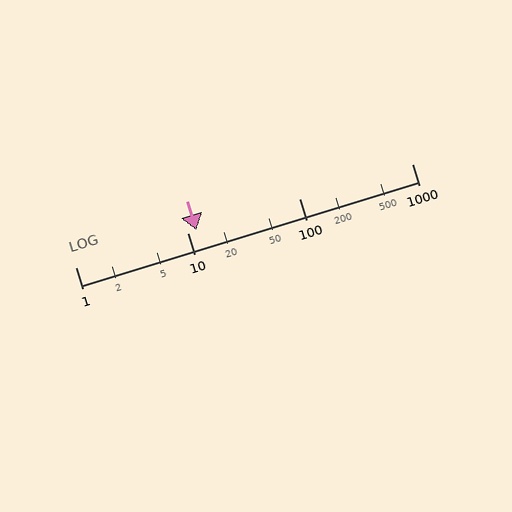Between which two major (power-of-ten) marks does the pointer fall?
The pointer is between 10 and 100.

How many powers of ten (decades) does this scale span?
The scale spans 3 decades, from 1 to 1000.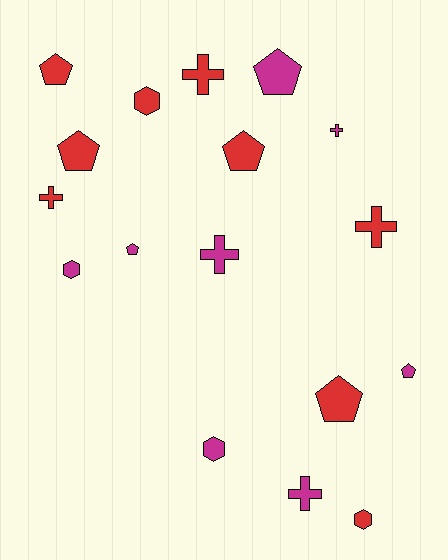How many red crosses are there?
There are 3 red crosses.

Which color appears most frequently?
Red, with 9 objects.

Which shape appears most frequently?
Pentagon, with 7 objects.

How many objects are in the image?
There are 17 objects.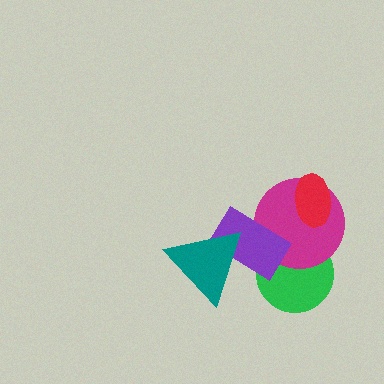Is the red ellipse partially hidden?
No, no other shape covers it.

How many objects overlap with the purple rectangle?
3 objects overlap with the purple rectangle.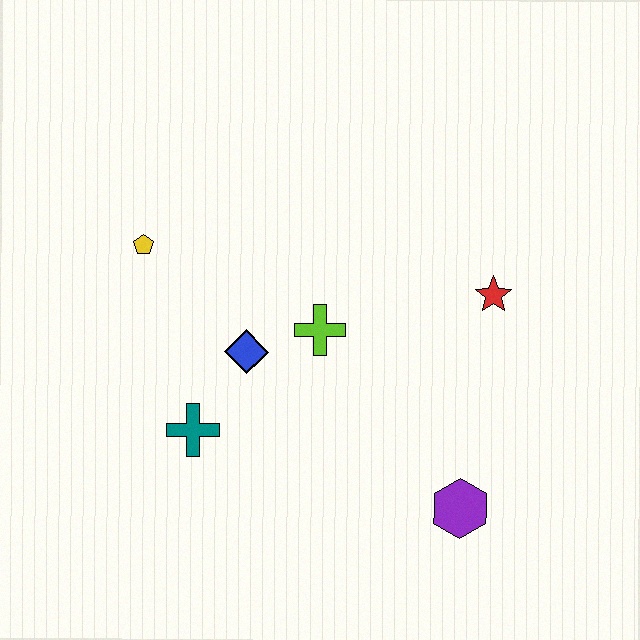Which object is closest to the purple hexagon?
The red star is closest to the purple hexagon.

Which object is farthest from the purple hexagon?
The yellow pentagon is farthest from the purple hexagon.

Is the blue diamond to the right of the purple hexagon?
No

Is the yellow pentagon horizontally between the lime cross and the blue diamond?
No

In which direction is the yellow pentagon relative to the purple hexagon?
The yellow pentagon is to the left of the purple hexagon.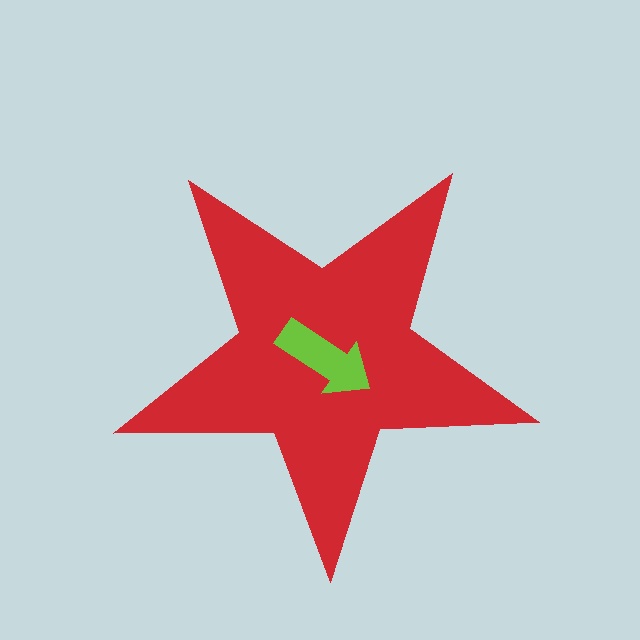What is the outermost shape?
The red star.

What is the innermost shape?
The lime arrow.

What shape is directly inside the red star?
The lime arrow.